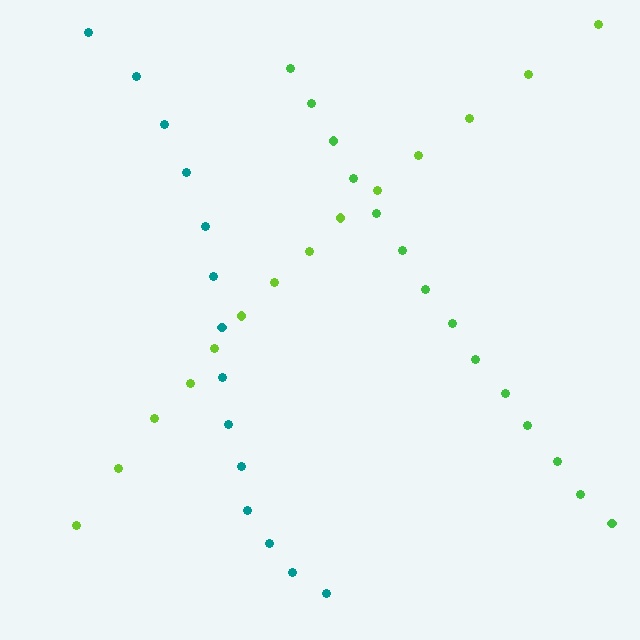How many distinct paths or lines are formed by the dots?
There are 3 distinct paths.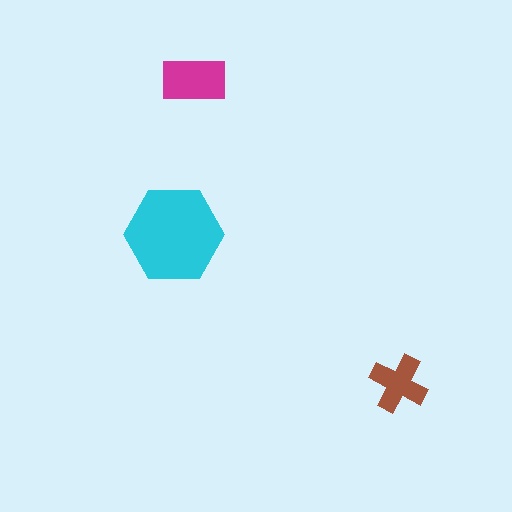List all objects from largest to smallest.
The cyan hexagon, the magenta rectangle, the brown cross.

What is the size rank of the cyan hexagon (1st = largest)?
1st.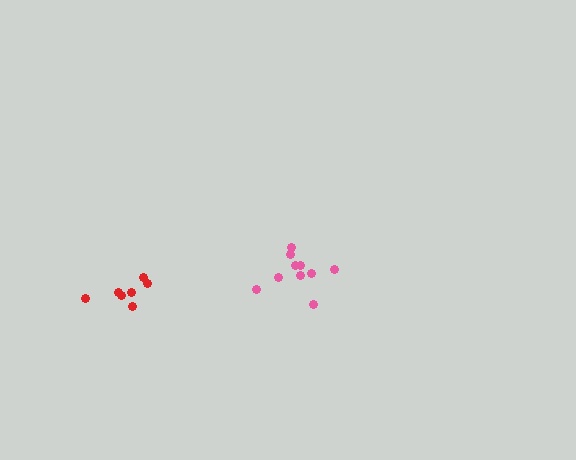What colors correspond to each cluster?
The clusters are colored: red, pink.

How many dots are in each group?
Group 1: 7 dots, Group 2: 10 dots (17 total).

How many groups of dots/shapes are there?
There are 2 groups.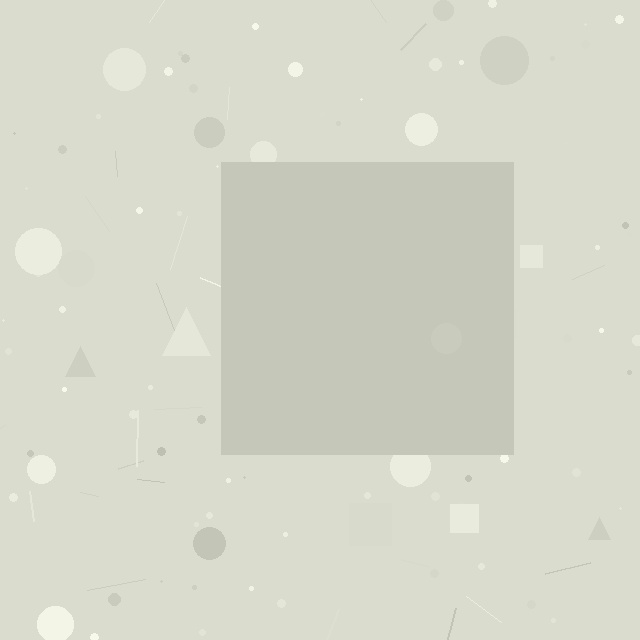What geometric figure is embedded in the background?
A square is embedded in the background.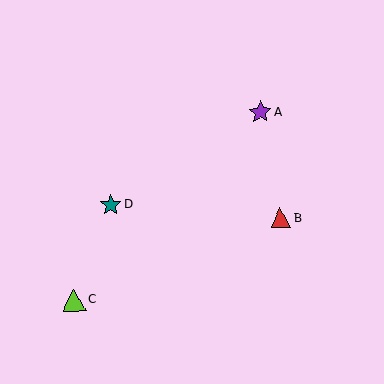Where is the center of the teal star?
The center of the teal star is at (111, 205).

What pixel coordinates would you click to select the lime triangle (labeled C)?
Click at (74, 300) to select the lime triangle C.